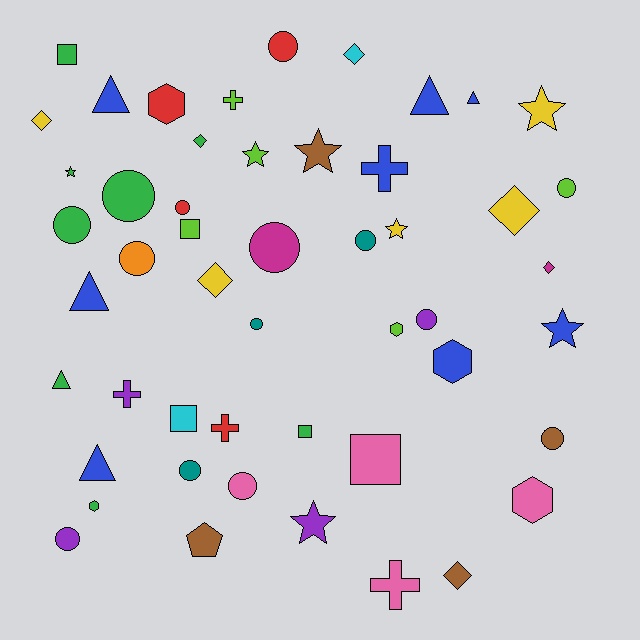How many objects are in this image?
There are 50 objects.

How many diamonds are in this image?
There are 7 diamonds.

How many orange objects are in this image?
There is 1 orange object.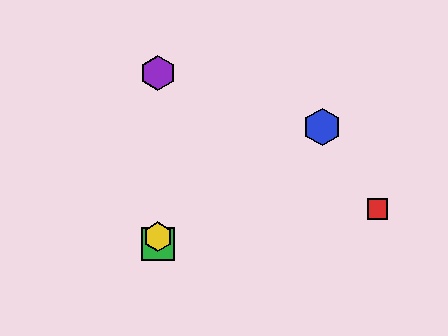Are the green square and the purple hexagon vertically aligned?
Yes, both are at x≈158.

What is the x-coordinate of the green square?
The green square is at x≈158.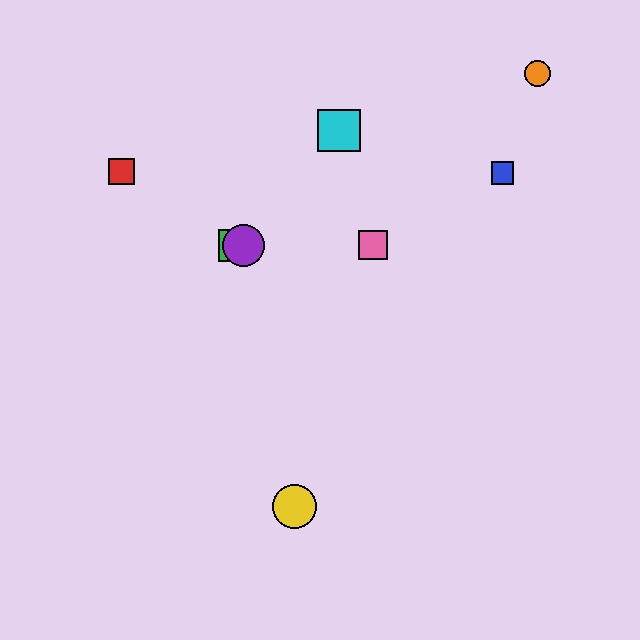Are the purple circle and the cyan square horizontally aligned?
No, the purple circle is at y≈245 and the cyan square is at y≈131.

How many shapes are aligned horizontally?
3 shapes (the green square, the purple circle, the pink square) are aligned horizontally.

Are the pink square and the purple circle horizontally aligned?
Yes, both are at y≈245.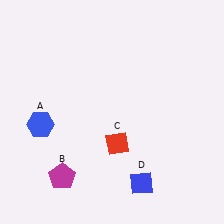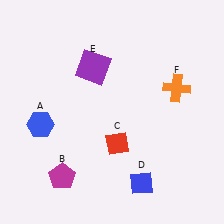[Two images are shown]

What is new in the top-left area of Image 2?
A purple square (E) was added in the top-left area of Image 2.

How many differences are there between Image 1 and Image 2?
There are 2 differences between the two images.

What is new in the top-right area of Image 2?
An orange cross (F) was added in the top-right area of Image 2.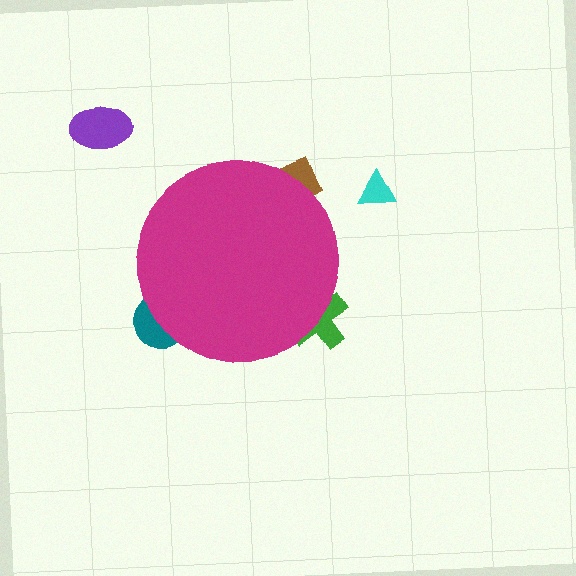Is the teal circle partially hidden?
Yes, the teal circle is partially hidden behind the magenta circle.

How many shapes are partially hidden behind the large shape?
3 shapes are partially hidden.